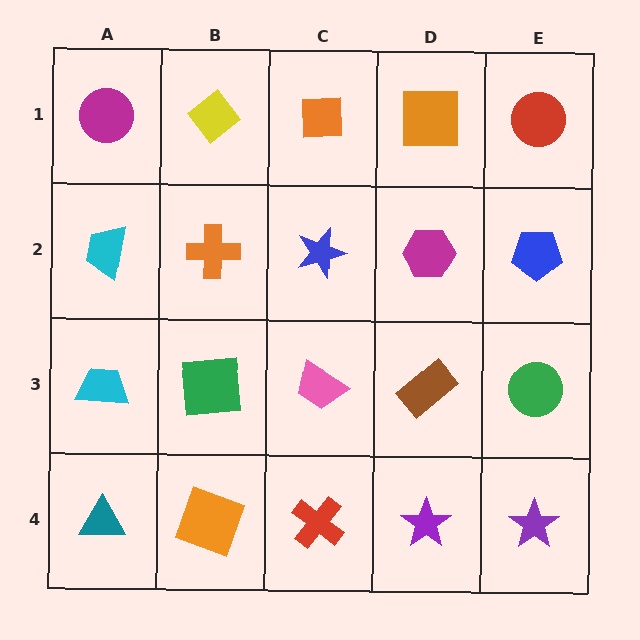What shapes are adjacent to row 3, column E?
A blue pentagon (row 2, column E), a purple star (row 4, column E), a brown rectangle (row 3, column D).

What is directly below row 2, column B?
A green square.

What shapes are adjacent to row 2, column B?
A yellow diamond (row 1, column B), a green square (row 3, column B), a cyan trapezoid (row 2, column A), a blue star (row 2, column C).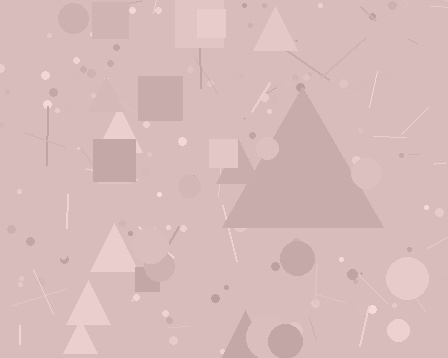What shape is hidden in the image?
A triangle is hidden in the image.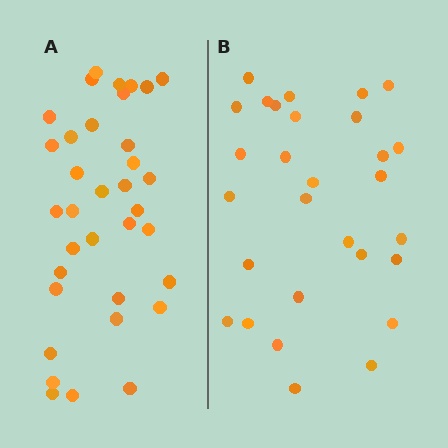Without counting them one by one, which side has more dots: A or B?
Region A (the left region) has more dots.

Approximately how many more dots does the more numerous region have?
Region A has about 6 more dots than region B.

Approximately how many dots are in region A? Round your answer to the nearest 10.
About 40 dots. (The exact count is 35, which rounds to 40.)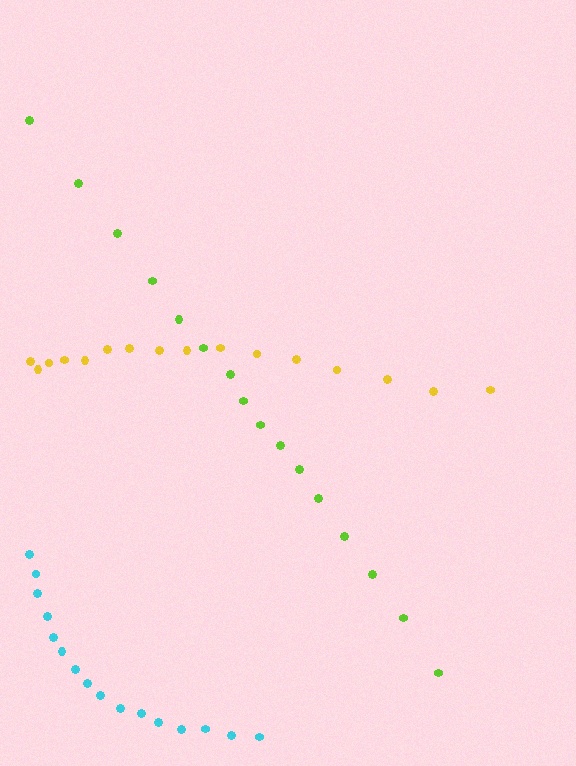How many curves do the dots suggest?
There are 3 distinct paths.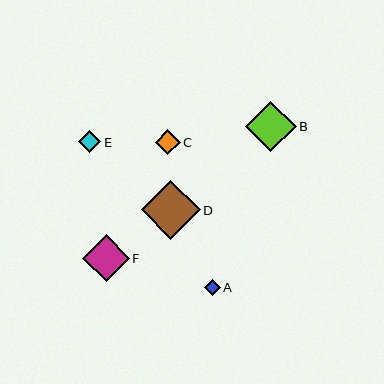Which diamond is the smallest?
Diamond A is the smallest with a size of approximately 16 pixels.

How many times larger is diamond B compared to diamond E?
Diamond B is approximately 2.3 times the size of diamond E.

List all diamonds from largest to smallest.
From largest to smallest: D, B, F, C, E, A.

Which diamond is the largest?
Diamond D is the largest with a size of approximately 59 pixels.